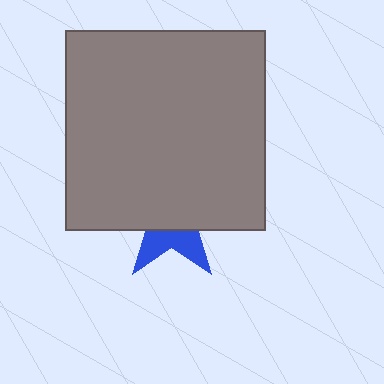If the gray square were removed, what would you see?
You would see the complete blue star.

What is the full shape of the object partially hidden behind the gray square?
The partially hidden object is a blue star.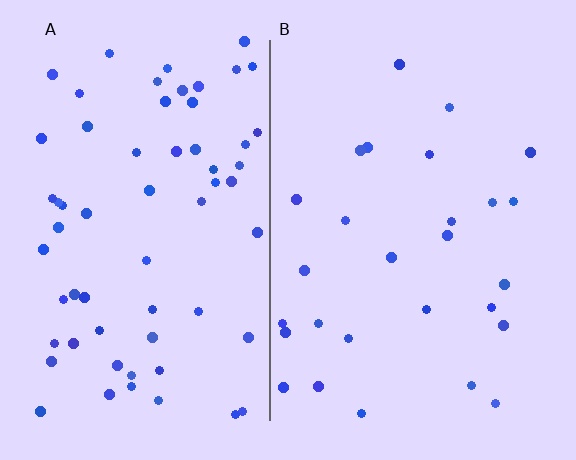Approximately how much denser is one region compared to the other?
Approximately 2.3× — region A over region B.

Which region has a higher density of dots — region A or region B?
A (the left).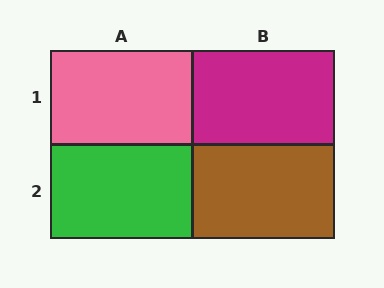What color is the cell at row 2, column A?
Green.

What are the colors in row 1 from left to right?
Pink, magenta.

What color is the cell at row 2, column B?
Brown.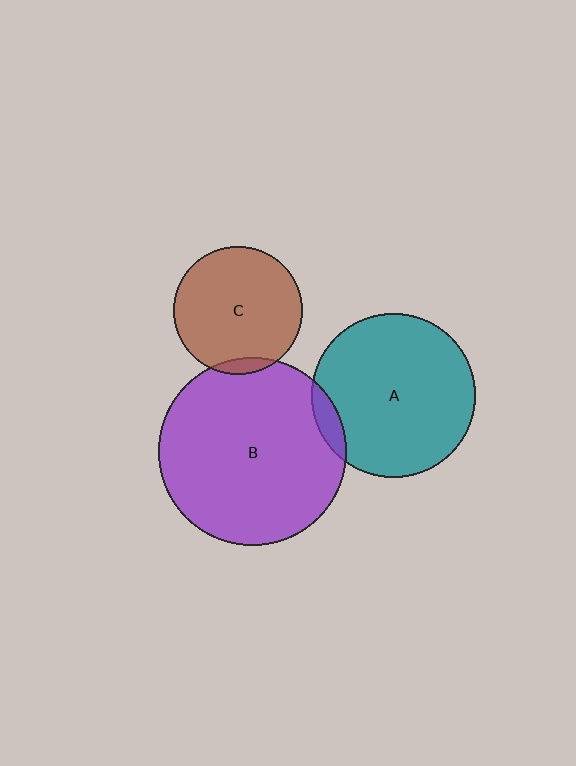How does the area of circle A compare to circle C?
Approximately 1.6 times.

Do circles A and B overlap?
Yes.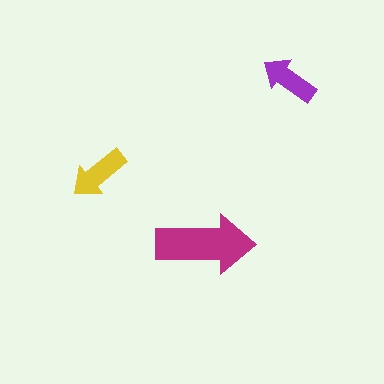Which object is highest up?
The purple arrow is topmost.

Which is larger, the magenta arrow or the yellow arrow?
The magenta one.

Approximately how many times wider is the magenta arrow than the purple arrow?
About 1.5 times wider.